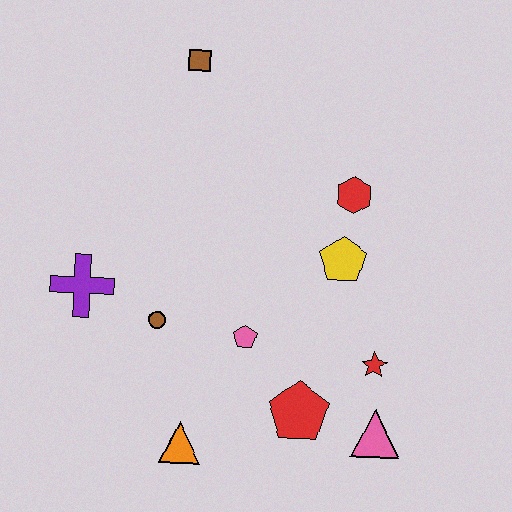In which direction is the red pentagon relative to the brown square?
The red pentagon is below the brown square.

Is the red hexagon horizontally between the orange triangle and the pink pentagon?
No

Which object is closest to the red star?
The pink triangle is closest to the red star.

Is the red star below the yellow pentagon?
Yes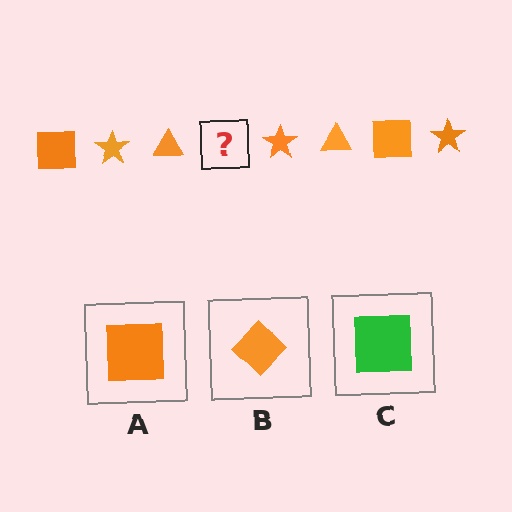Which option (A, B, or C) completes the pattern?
A.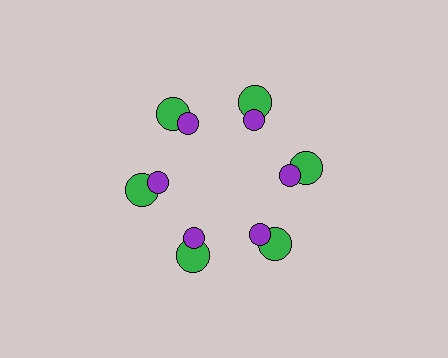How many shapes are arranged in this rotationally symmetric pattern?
There are 12 shapes, arranged in 6 groups of 2.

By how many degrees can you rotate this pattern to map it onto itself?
The pattern maps onto itself every 60 degrees of rotation.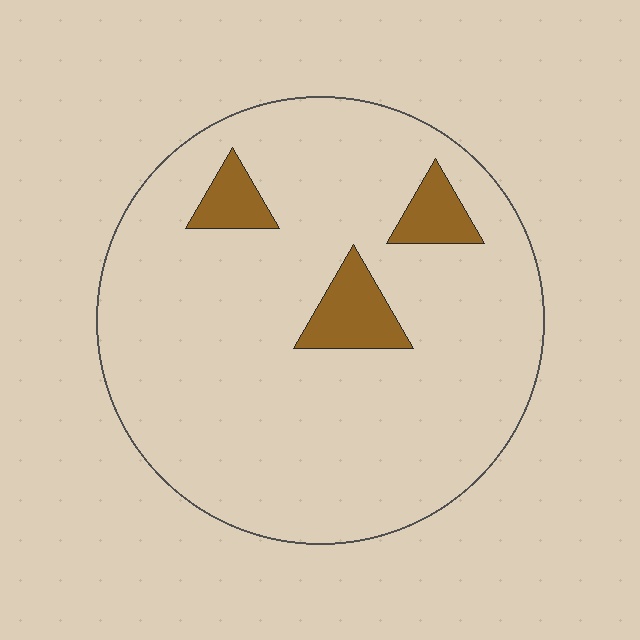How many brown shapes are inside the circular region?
3.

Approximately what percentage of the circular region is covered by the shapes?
Approximately 10%.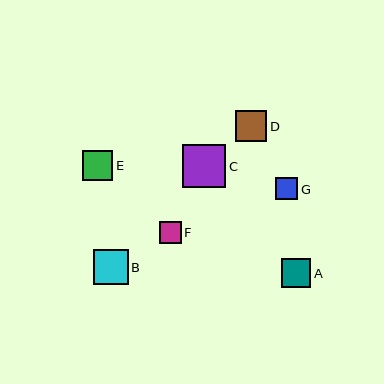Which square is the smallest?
Square F is the smallest with a size of approximately 21 pixels.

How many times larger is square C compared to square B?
Square C is approximately 1.2 times the size of square B.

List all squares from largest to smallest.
From largest to smallest: C, B, D, E, A, G, F.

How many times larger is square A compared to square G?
Square A is approximately 1.3 times the size of square G.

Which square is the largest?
Square C is the largest with a size of approximately 43 pixels.